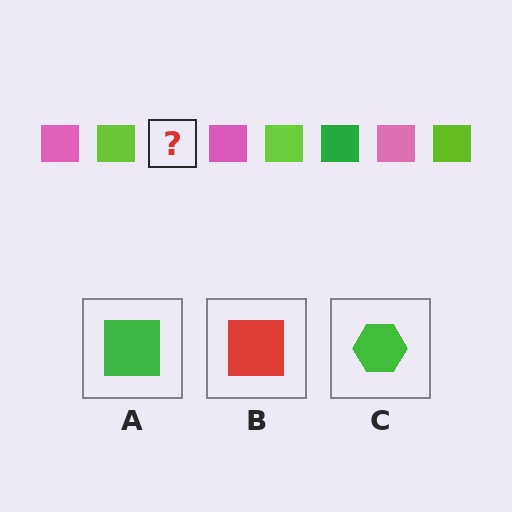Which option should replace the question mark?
Option A.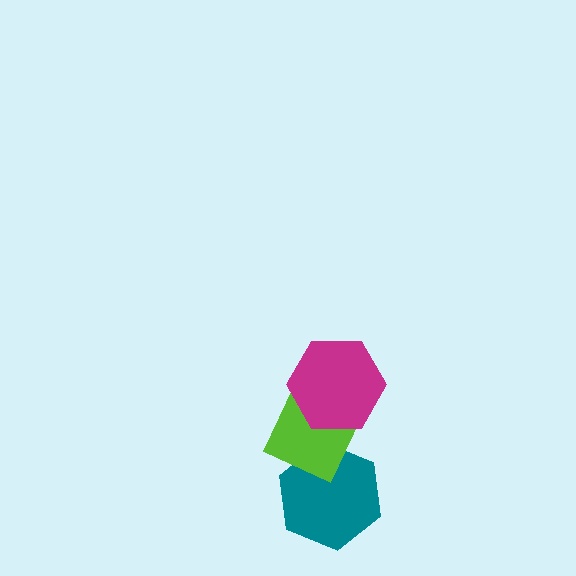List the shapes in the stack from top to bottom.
From top to bottom: the magenta hexagon, the lime diamond, the teal hexagon.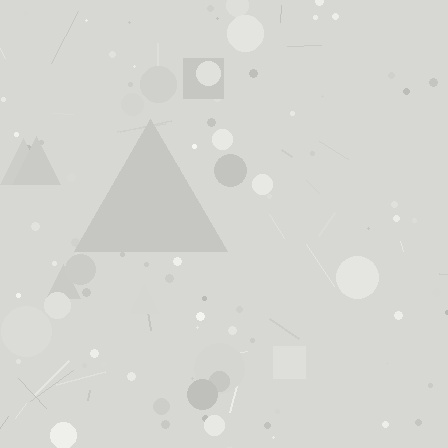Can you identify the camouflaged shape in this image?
The camouflaged shape is a triangle.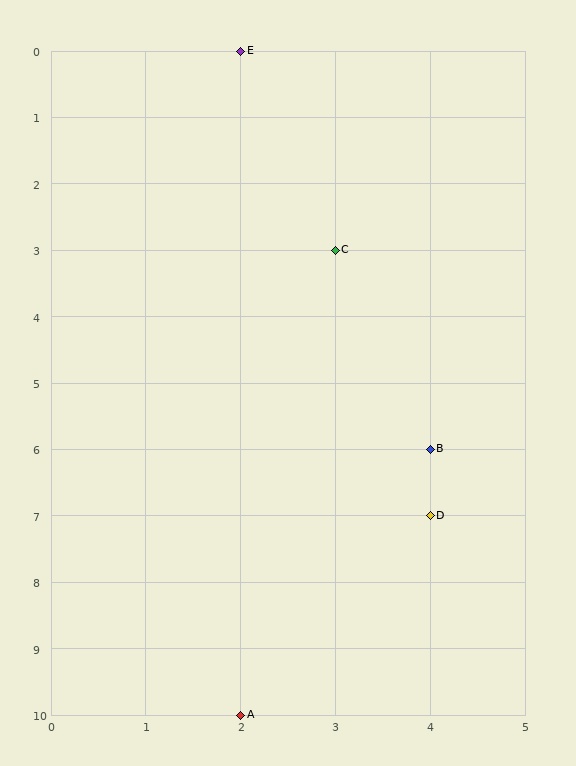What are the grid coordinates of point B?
Point B is at grid coordinates (4, 6).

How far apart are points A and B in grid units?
Points A and B are 2 columns and 4 rows apart (about 4.5 grid units diagonally).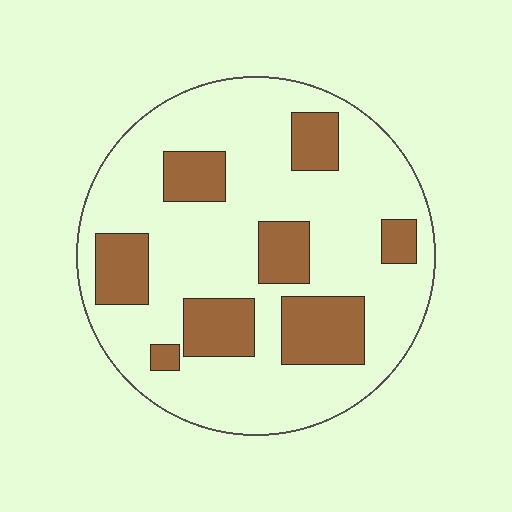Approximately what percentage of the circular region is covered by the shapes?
Approximately 25%.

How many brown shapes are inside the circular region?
8.